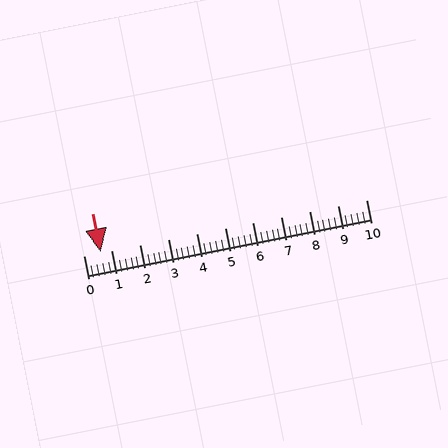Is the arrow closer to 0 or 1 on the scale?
The arrow is closer to 1.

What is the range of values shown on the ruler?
The ruler shows values from 0 to 10.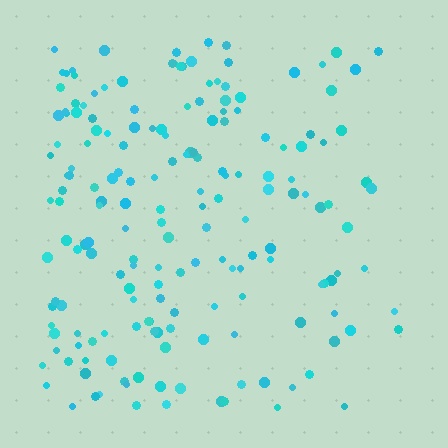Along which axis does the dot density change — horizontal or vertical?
Horizontal.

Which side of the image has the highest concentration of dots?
The left.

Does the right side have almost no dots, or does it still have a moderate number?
Still a moderate number, just noticeably fewer than the left.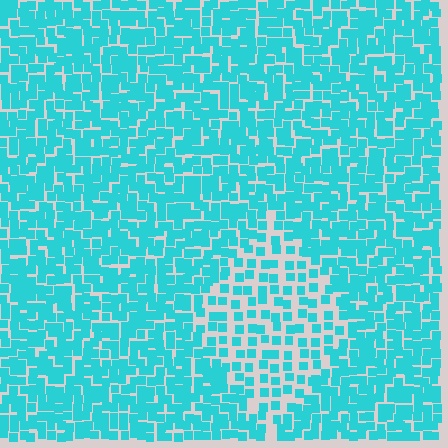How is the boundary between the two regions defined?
The boundary is defined by a change in element density (approximately 2.0x ratio). All elements are the same color, size, and shape.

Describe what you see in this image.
The image contains small cyan elements arranged at two different densities. A diamond-shaped region is visible where the elements are less densely packed than the surrounding area.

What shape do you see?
I see a diamond.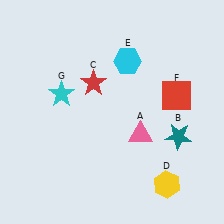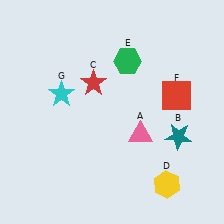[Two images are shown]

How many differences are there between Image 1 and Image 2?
There is 1 difference between the two images.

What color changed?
The hexagon (E) changed from cyan in Image 1 to green in Image 2.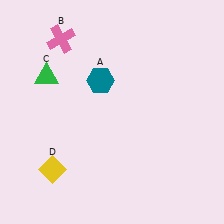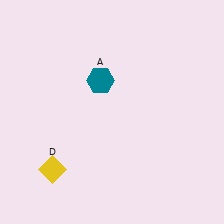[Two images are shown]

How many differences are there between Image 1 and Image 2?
There are 2 differences between the two images.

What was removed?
The pink cross (B), the green triangle (C) were removed in Image 2.